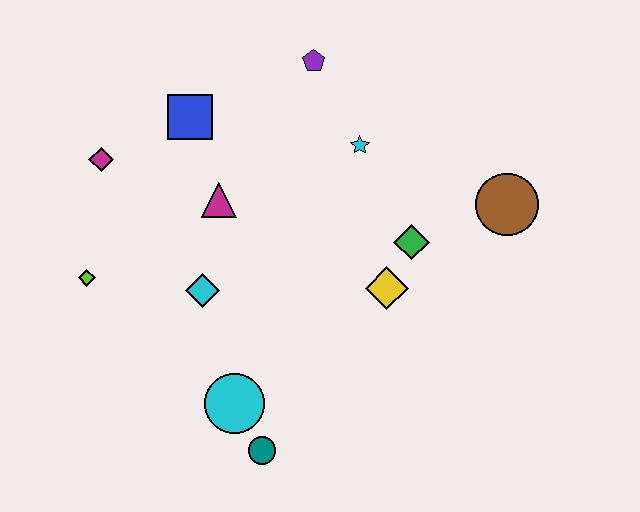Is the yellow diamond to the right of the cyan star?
Yes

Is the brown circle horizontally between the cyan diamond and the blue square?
No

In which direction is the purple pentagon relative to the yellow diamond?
The purple pentagon is above the yellow diamond.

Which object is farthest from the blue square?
The teal circle is farthest from the blue square.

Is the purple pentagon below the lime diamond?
No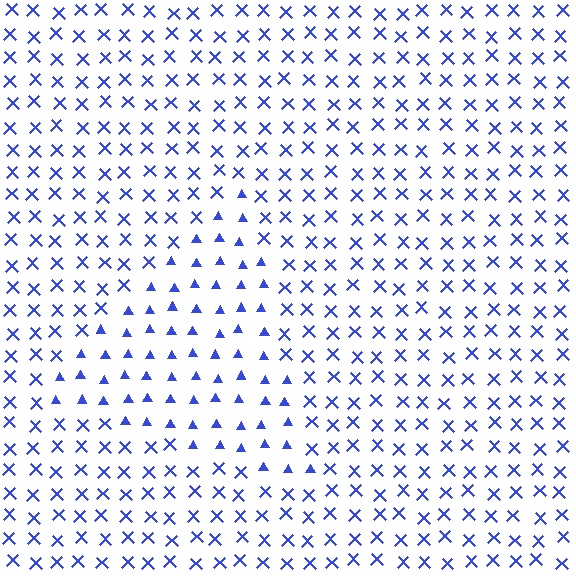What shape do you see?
I see a triangle.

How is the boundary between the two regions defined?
The boundary is defined by a change in element shape: triangles inside vs. X marks outside. All elements share the same color and spacing.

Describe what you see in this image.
The image is filled with small blue elements arranged in a uniform grid. A triangle-shaped region contains triangles, while the surrounding area contains X marks. The boundary is defined purely by the change in element shape.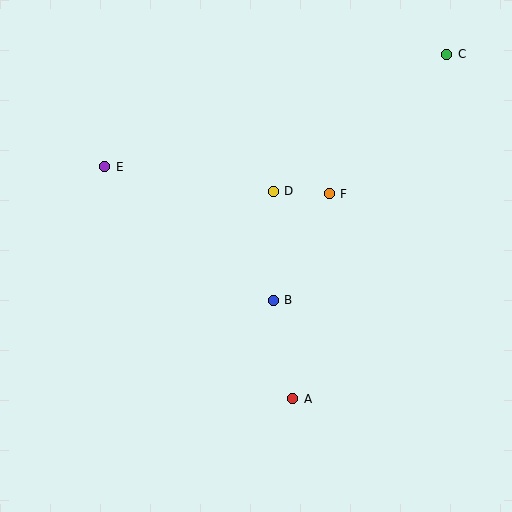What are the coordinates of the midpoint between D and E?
The midpoint between D and E is at (189, 179).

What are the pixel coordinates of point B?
Point B is at (273, 300).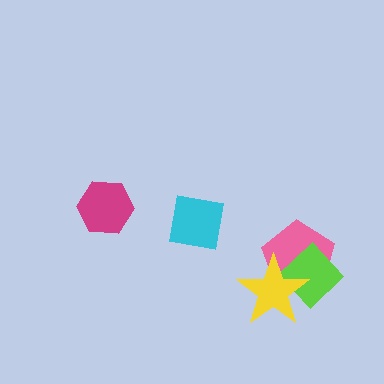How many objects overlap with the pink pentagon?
2 objects overlap with the pink pentagon.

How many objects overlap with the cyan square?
0 objects overlap with the cyan square.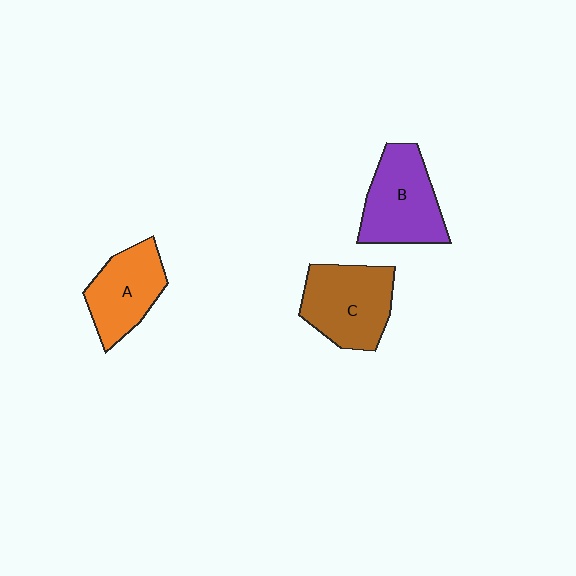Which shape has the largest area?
Shape C (brown).